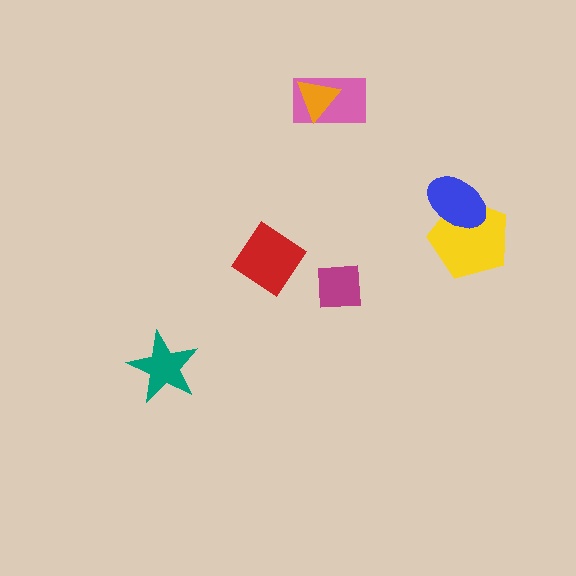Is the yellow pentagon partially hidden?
Yes, it is partially covered by another shape.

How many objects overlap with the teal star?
0 objects overlap with the teal star.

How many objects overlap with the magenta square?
0 objects overlap with the magenta square.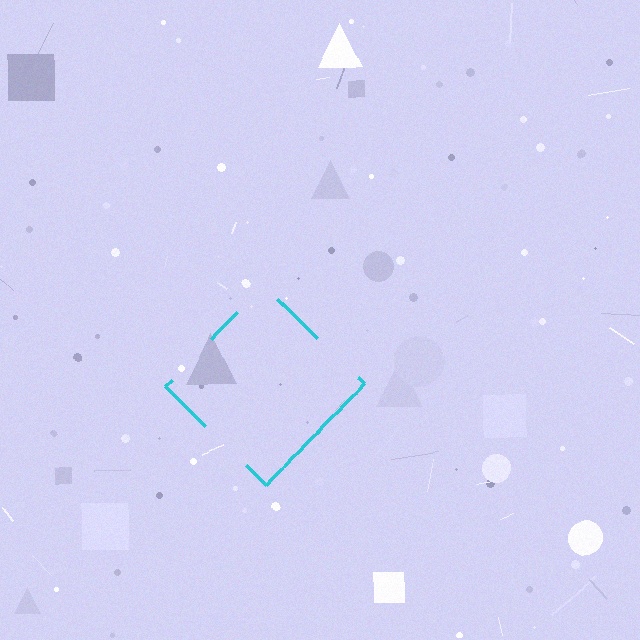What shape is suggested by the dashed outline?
The dashed outline suggests a diamond.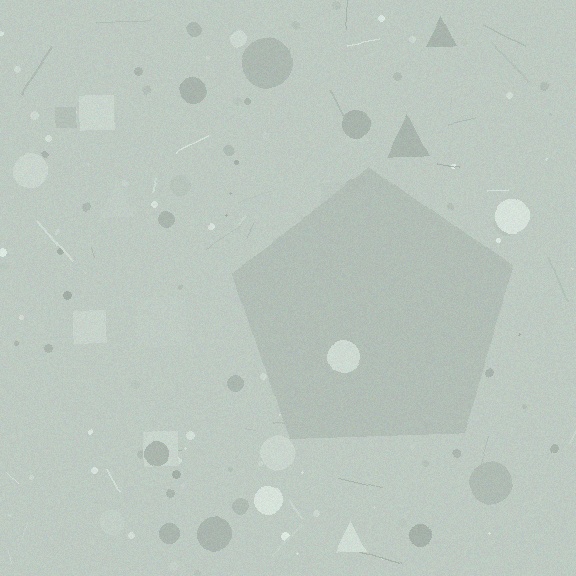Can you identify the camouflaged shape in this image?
The camouflaged shape is a pentagon.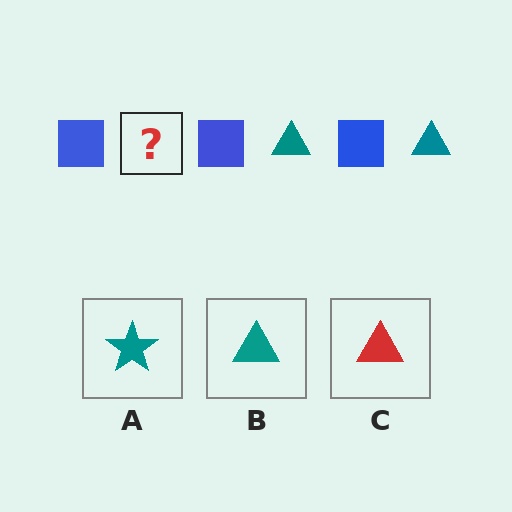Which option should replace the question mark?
Option B.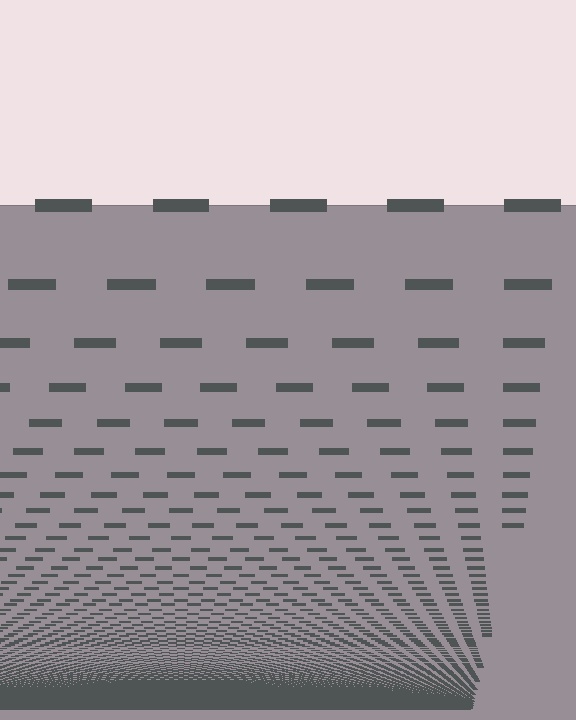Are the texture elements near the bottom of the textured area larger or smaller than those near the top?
Smaller. The gradient is inverted — elements near the bottom are smaller and denser.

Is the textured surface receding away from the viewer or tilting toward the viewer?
The surface appears to tilt toward the viewer. Texture elements get larger and sparser toward the top.